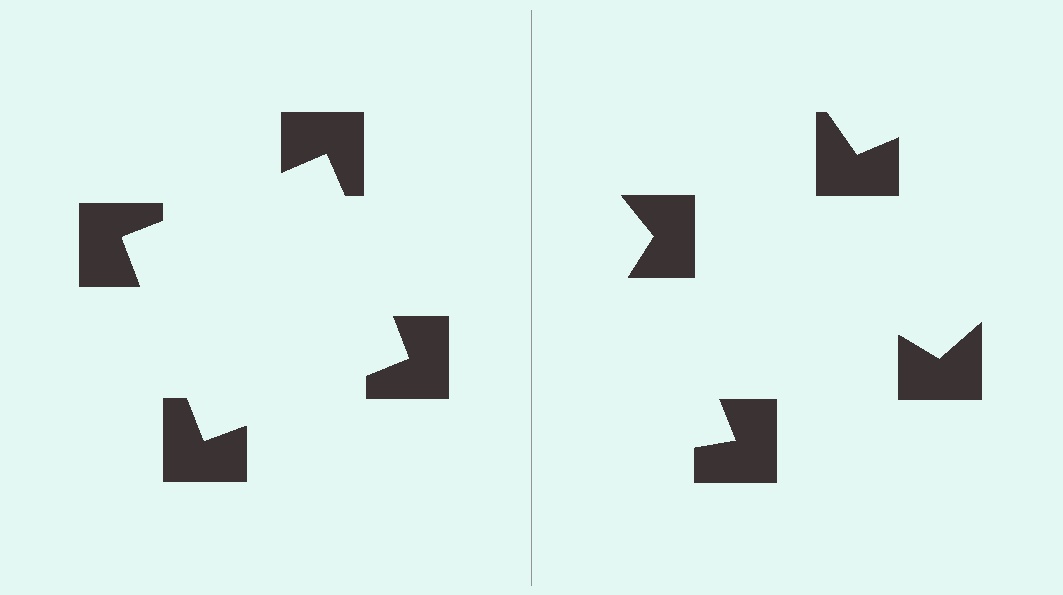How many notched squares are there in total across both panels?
8 — 4 on each side.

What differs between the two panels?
The notched squares are positioned identically on both sides; only the wedge orientations differ. On the left they align to a square; on the right they are misaligned.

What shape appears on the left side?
An illusory square.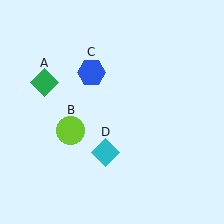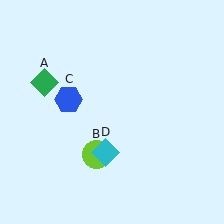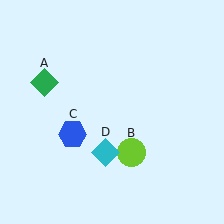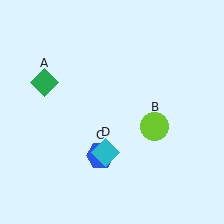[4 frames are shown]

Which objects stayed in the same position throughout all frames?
Green diamond (object A) and cyan diamond (object D) remained stationary.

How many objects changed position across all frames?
2 objects changed position: lime circle (object B), blue hexagon (object C).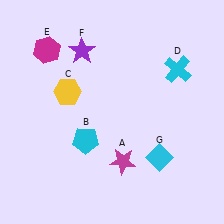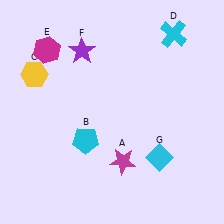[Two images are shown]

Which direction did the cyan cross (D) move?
The cyan cross (D) moved up.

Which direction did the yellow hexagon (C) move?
The yellow hexagon (C) moved left.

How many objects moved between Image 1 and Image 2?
2 objects moved between the two images.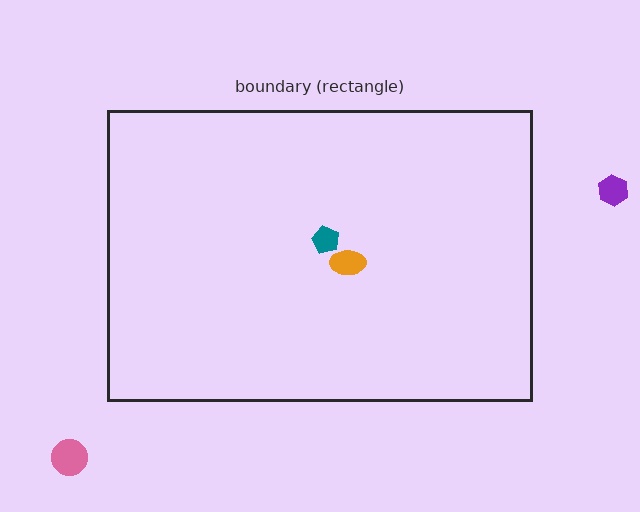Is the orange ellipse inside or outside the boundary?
Inside.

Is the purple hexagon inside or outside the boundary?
Outside.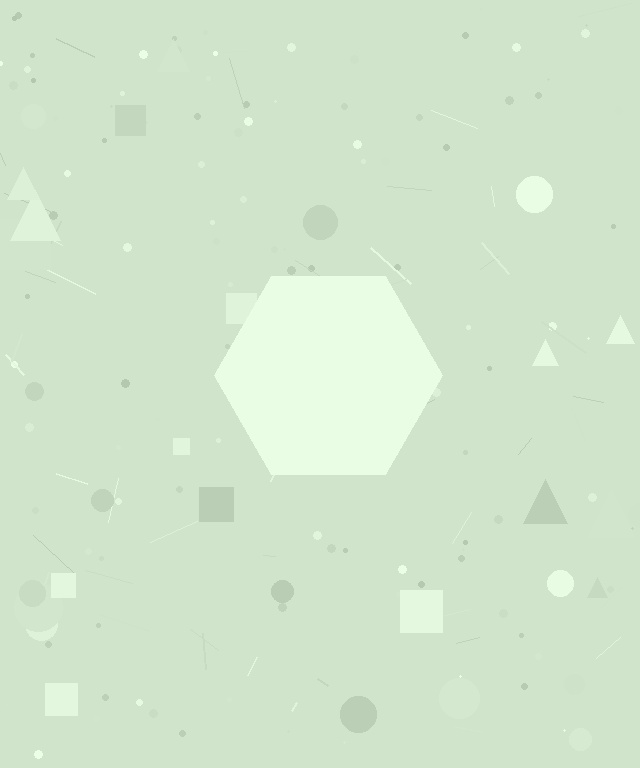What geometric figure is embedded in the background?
A hexagon is embedded in the background.